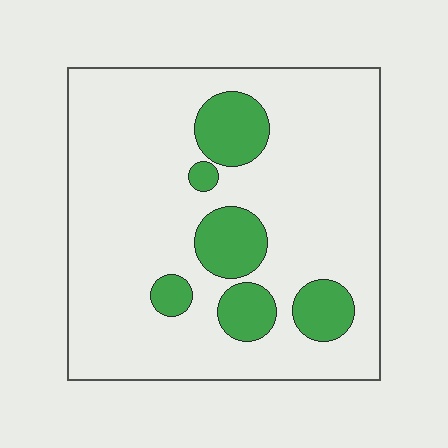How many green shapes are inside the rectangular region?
6.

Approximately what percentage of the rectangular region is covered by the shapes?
Approximately 15%.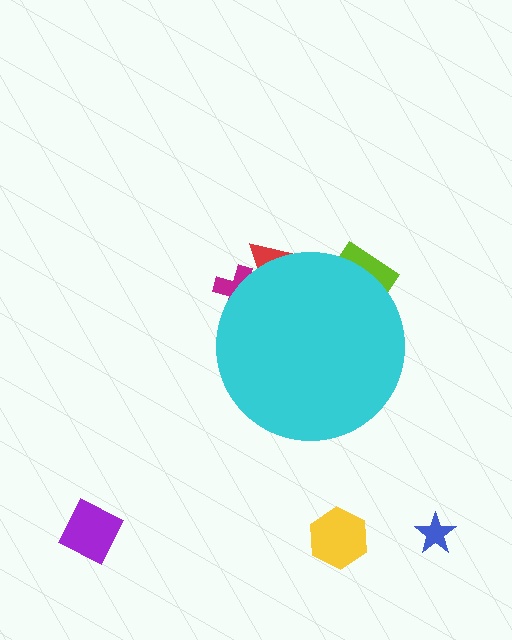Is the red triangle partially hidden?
Yes, the red triangle is partially hidden behind the cyan circle.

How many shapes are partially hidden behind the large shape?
3 shapes are partially hidden.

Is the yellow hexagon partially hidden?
No, the yellow hexagon is fully visible.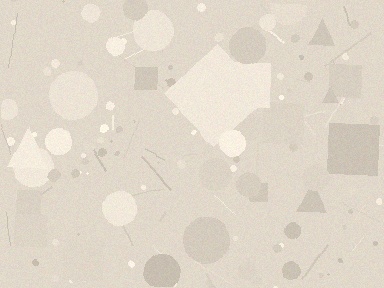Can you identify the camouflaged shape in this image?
The camouflaged shape is a diamond.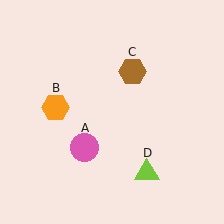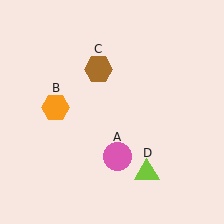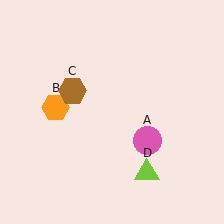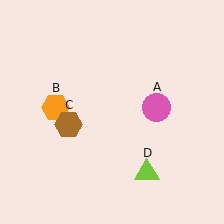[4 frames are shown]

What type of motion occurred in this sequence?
The pink circle (object A), brown hexagon (object C) rotated counterclockwise around the center of the scene.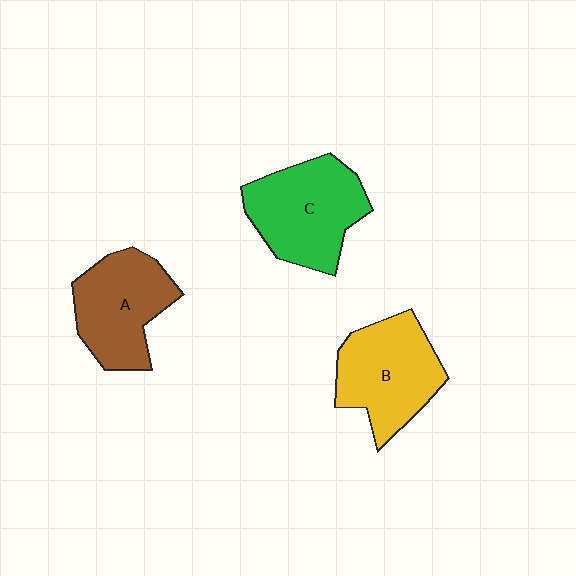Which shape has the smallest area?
Shape A (brown).